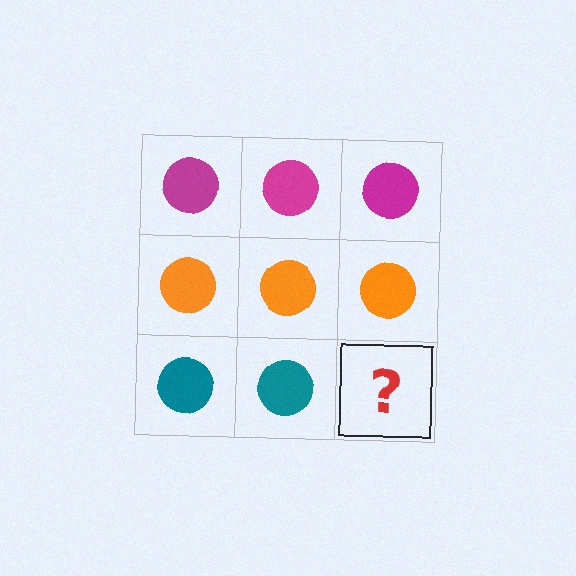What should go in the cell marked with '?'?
The missing cell should contain a teal circle.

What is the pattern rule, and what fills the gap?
The rule is that each row has a consistent color. The gap should be filled with a teal circle.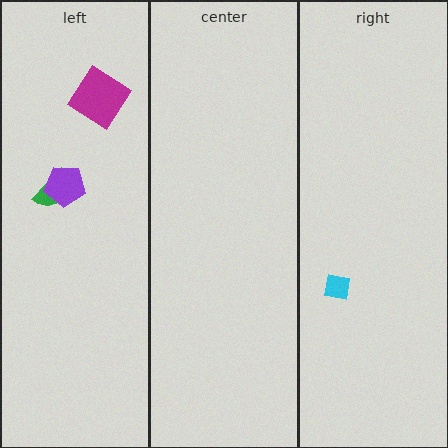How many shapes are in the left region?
3.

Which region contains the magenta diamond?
The left region.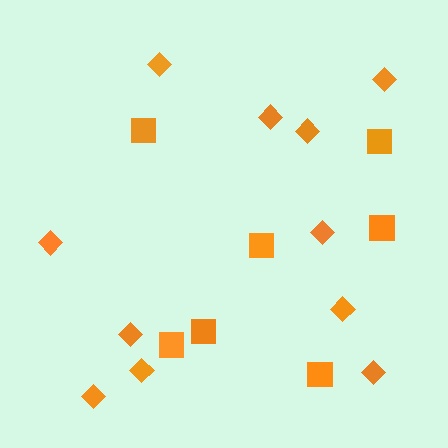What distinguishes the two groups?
There are 2 groups: one group of diamonds (11) and one group of squares (7).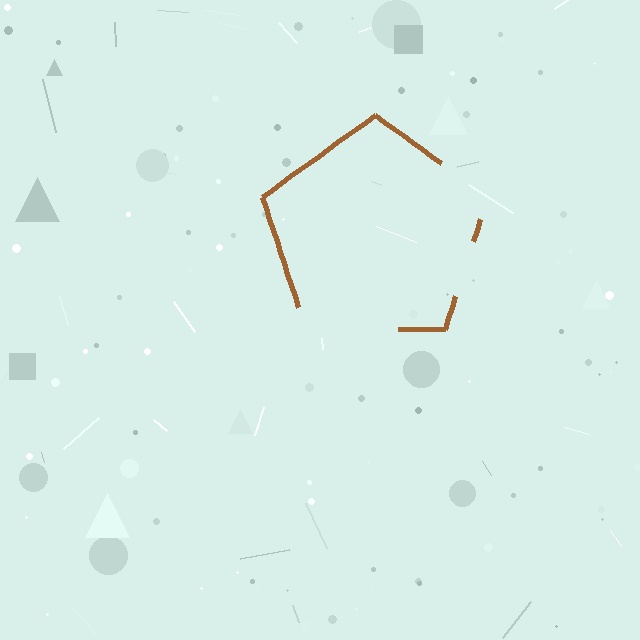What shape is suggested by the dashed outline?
The dashed outline suggests a pentagon.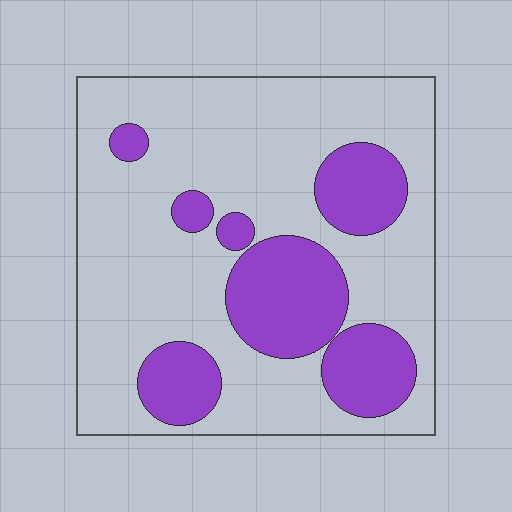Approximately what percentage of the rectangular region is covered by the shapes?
Approximately 30%.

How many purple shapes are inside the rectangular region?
7.